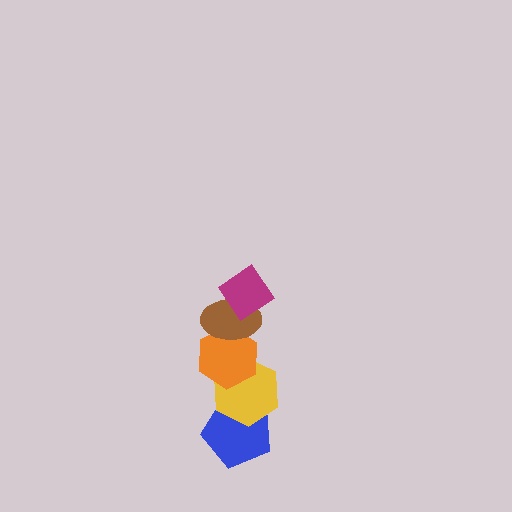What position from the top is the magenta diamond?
The magenta diamond is 1st from the top.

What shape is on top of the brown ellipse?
The magenta diamond is on top of the brown ellipse.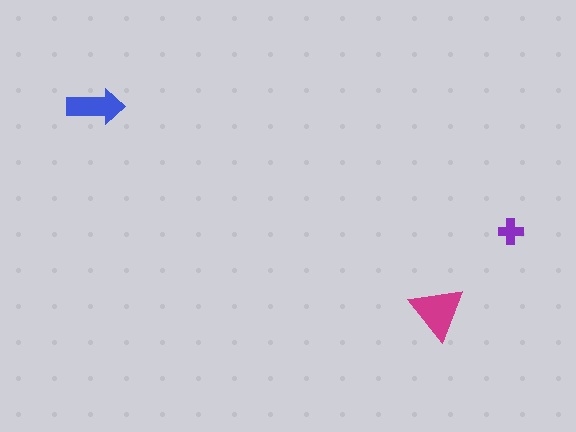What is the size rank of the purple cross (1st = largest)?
3rd.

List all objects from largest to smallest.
The magenta triangle, the blue arrow, the purple cross.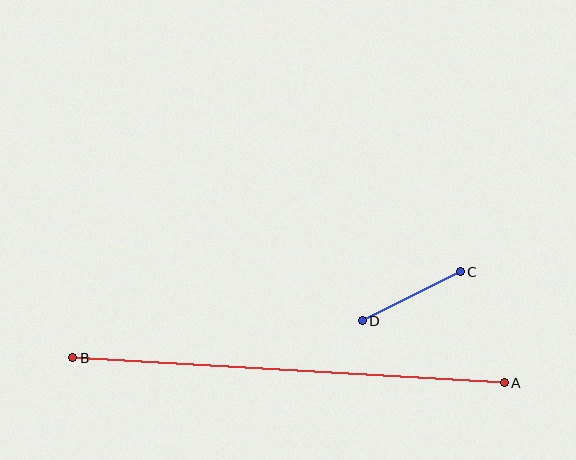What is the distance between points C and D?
The distance is approximately 110 pixels.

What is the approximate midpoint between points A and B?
The midpoint is at approximately (289, 370) pixels.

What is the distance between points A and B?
The distance is approximately 432 pixels.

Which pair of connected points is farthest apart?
Points A and B are farthest apart.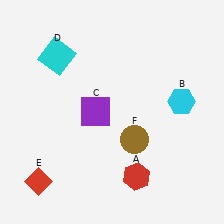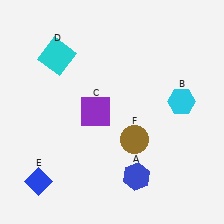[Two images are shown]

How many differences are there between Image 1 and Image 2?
There are 2 differences between the two images.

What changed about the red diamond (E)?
In Image 1, E is red. In Image 2, it changed to blue.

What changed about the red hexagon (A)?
In Image 1, A is red. In Image 2, it changed to blue.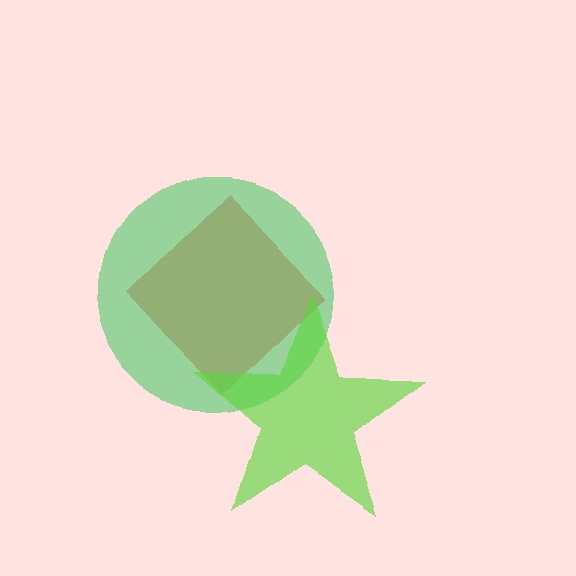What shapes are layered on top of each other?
The layered shapes are: a red diamond, a green circle, a lime star.